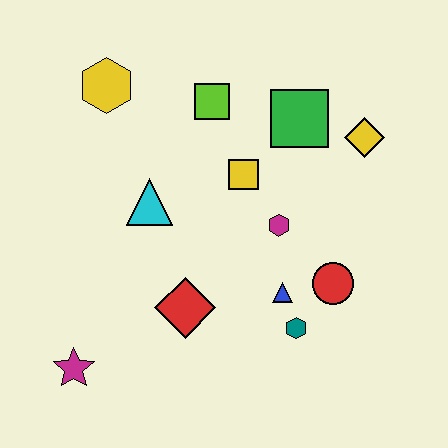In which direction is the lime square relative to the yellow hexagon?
The lime square is to the right of the yellow hexagon.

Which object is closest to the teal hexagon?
The blue triangle is closest to the teal hexagon.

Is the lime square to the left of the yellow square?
Yes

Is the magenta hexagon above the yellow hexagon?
No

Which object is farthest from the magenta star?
The yellow diamond is farthest from the magenta star.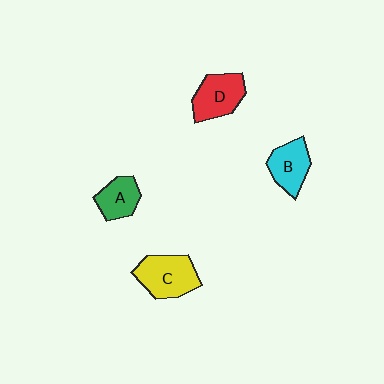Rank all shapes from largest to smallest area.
From largest to smallest: C (yellow), D (red), B (cyan), A (green).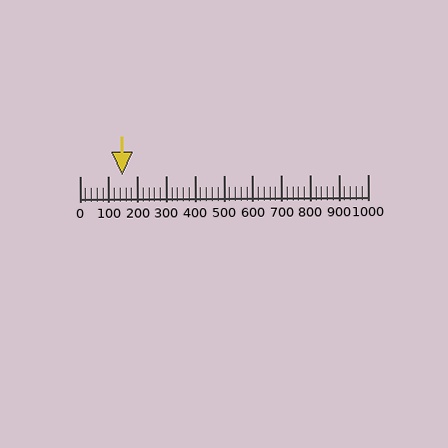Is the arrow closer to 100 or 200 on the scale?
The arrow is closer to 100.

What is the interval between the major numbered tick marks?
The major tick marks are spaced 100 units apart.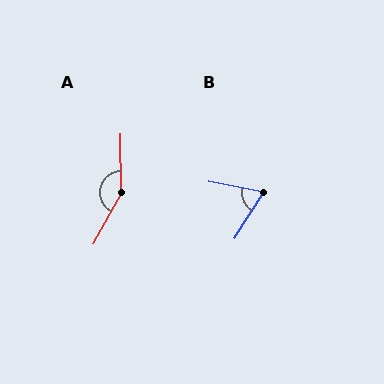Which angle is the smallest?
B, at approximately 68 degrees.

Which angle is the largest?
A, at approximately 151 degrees.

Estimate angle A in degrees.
Approximately 151 degrees.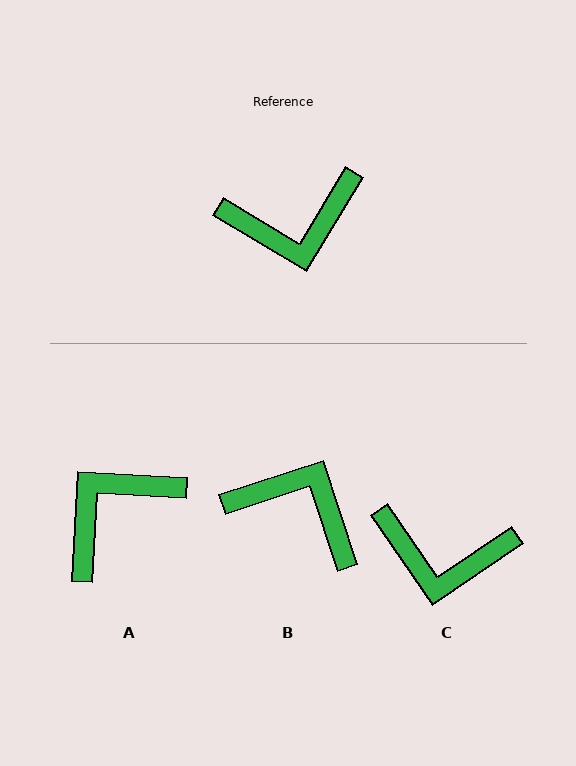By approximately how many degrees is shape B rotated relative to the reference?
Approximately 139 degrees counter-clockwise.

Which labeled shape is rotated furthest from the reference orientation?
A, about 152 degrees away.